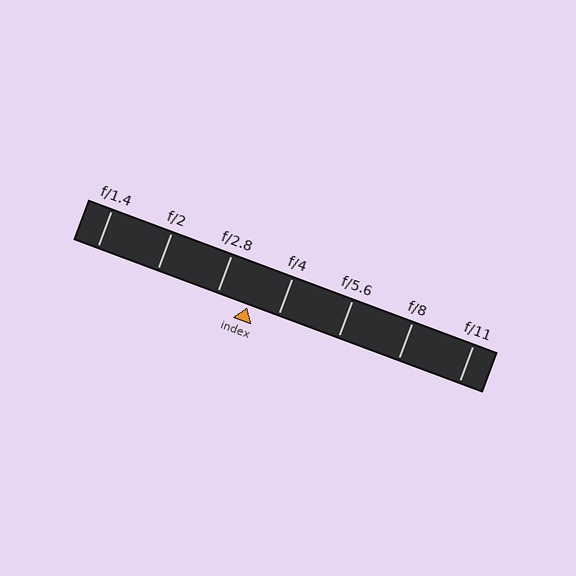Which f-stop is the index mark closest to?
The index mark is closest to f/4.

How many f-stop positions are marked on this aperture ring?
There are 7 f-stop positions marked.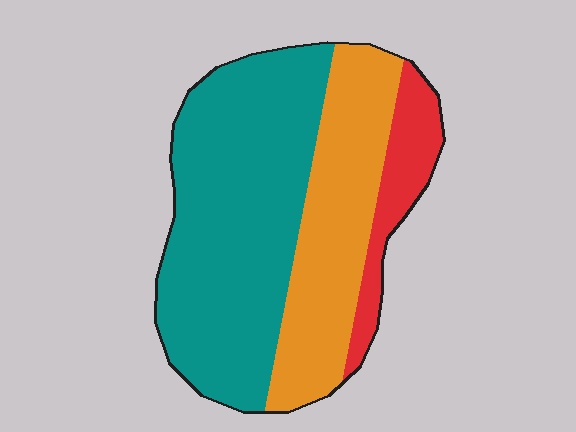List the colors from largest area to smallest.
From largest to smallest: teal, orange, red.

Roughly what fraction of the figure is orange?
Orange takes up about one third (1/3) of the figure.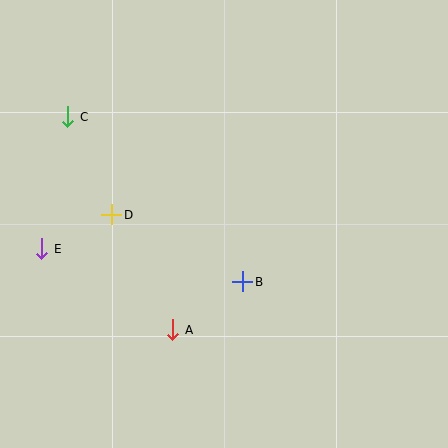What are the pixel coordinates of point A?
Point A is at (173, 330).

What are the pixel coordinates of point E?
Point E is at (42, 249).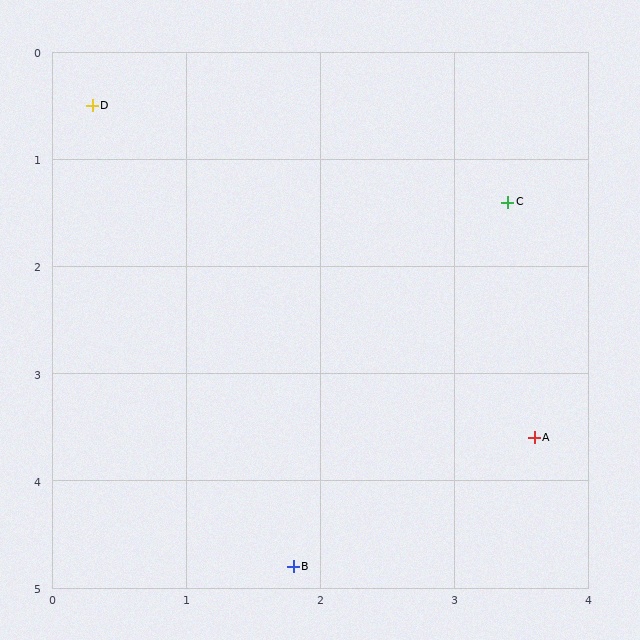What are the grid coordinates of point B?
Point B is at approximately (1.8, 4.8).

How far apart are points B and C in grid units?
Points B and C are about 3.8 grid units apart.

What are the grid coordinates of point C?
Point C is at approximately (3.4, 1.4).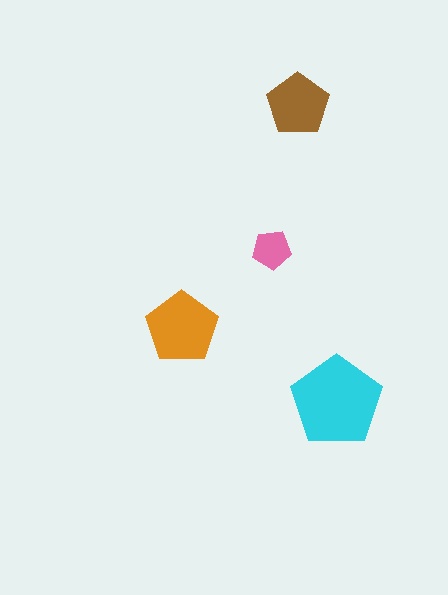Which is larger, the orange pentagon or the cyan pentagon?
The cyan one.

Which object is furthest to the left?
The orange pentagon is leftmost.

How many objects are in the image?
There are 4 objects in the image.